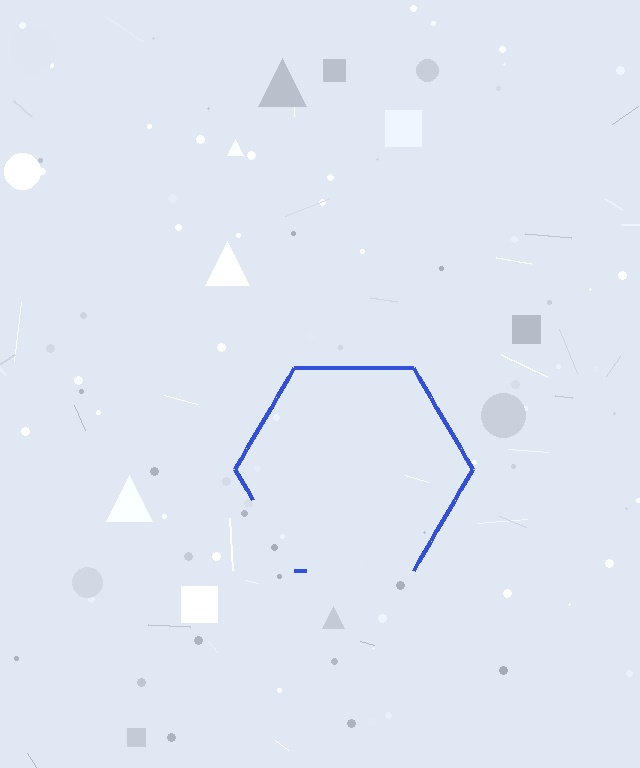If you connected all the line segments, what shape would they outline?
They would outline a hexagon.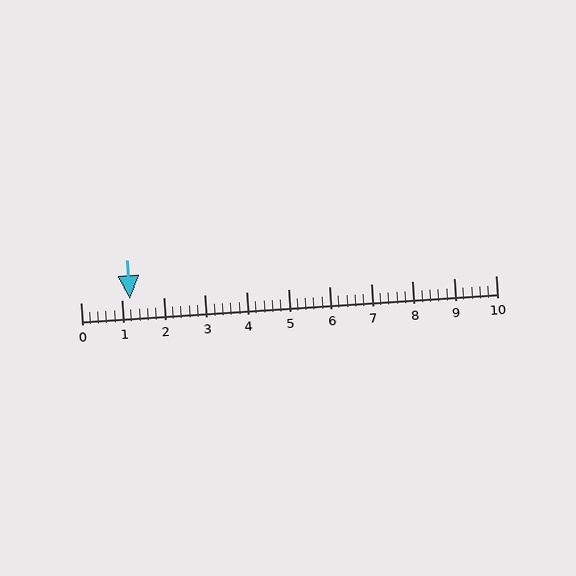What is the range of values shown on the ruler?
The ruler shows values from 0 to 10.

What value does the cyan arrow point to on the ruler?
The cyan arrow points to approximately 1.2.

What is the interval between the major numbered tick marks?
The major tick marks are spaced 1 units apart.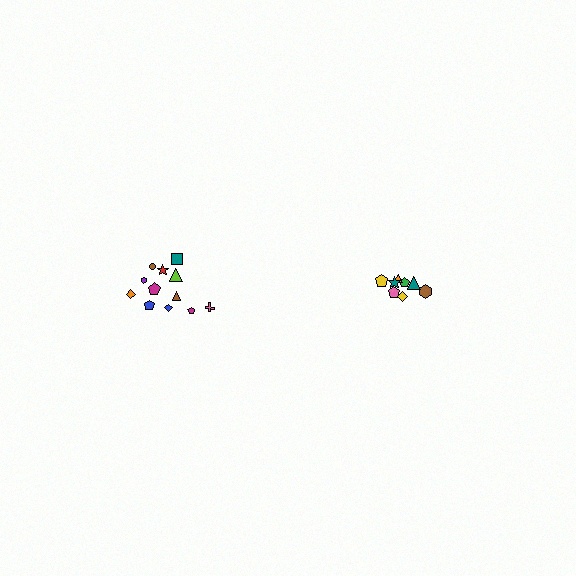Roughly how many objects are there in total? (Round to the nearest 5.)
Roughly 20 objects in total.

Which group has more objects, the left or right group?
The left group.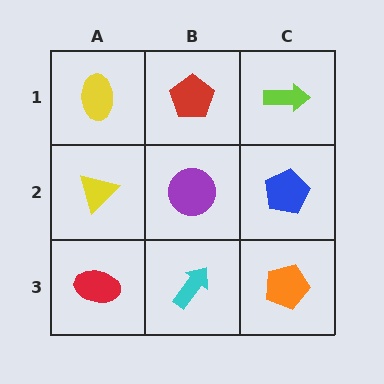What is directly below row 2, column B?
A cyan arrow.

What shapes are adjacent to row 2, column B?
A red pentagon (row 1, column B), a cyan arrow (row 3, column B), a yellow triangle (row 2, column A), a blue pentagon (row 2, column C).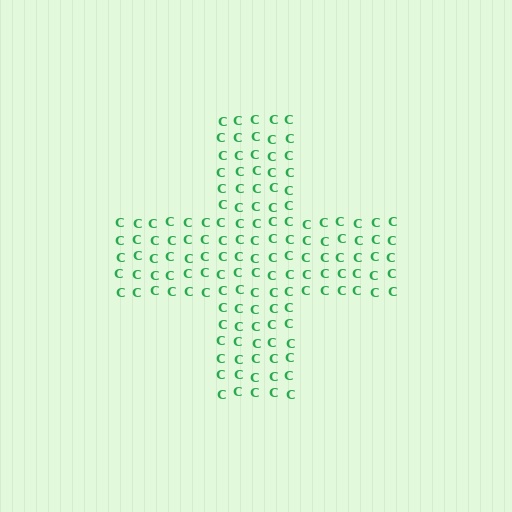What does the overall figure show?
The overall figure shows a cross.